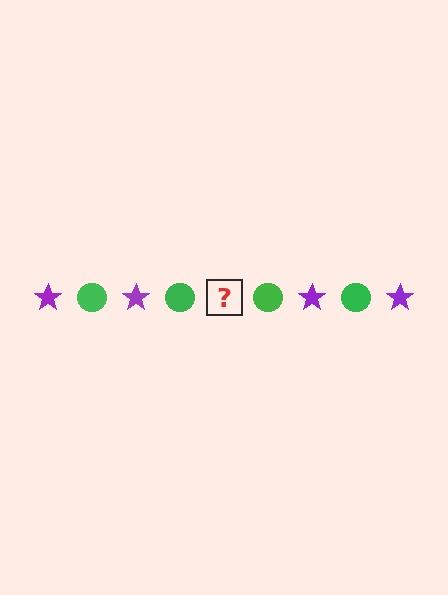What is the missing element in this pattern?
The missing element is a purple star.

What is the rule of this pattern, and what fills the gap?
The rule is that the pattern alternates between purple star and green circle. The gap should be filled with a purple star.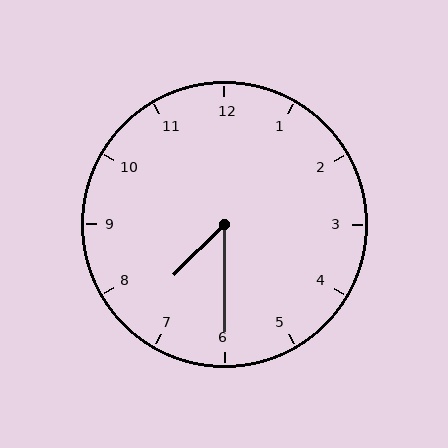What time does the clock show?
7:30.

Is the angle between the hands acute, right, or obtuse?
It is acute.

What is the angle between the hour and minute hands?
Approximately 45 degrees.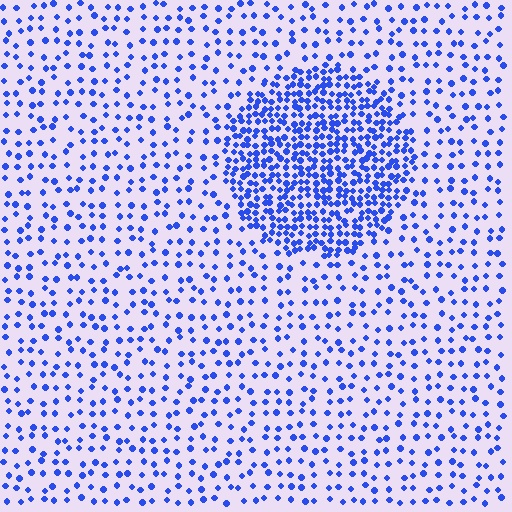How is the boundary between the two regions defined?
The boundary is defined by a change in element density (approximately 2.8x ratio). All elements are the same color, size, and shape.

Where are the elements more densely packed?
The elements are more densely packed inside the circle boundary.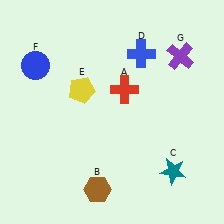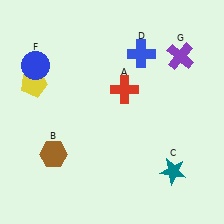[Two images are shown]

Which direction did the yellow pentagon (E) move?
The yellow pentagon (E) moved left.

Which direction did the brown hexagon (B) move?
The brown hexagon (B) moved left.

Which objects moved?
The objects that moved are: the brown hexagon (B), the yellow pentagon (E).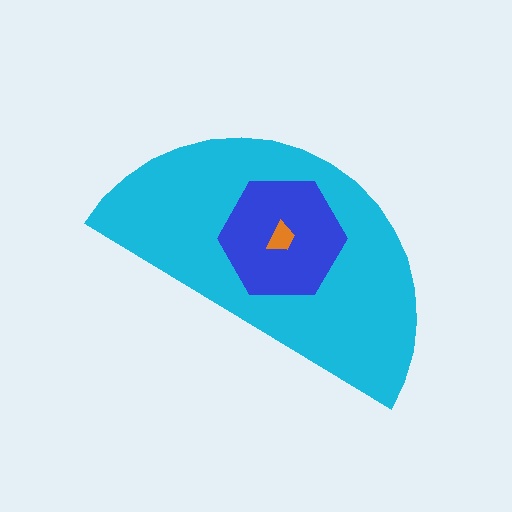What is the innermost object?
The orange trapezoid.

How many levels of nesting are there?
3.